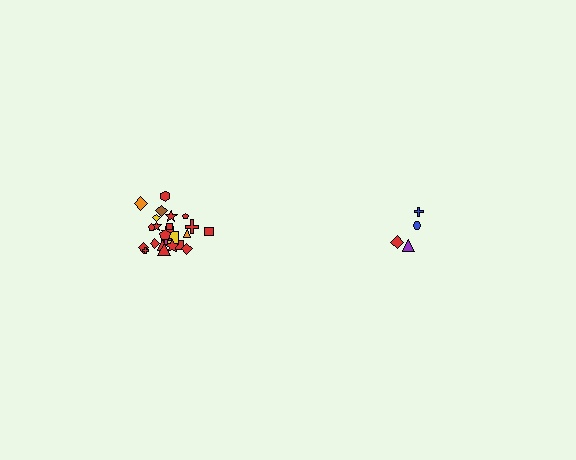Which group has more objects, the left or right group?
The left group.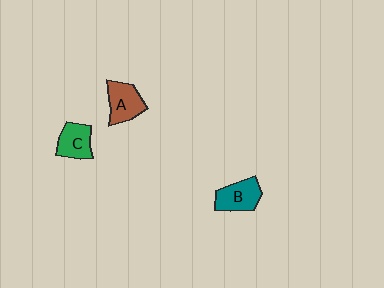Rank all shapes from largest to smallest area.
From largest to smallest: A (brown), B (teal), C (green).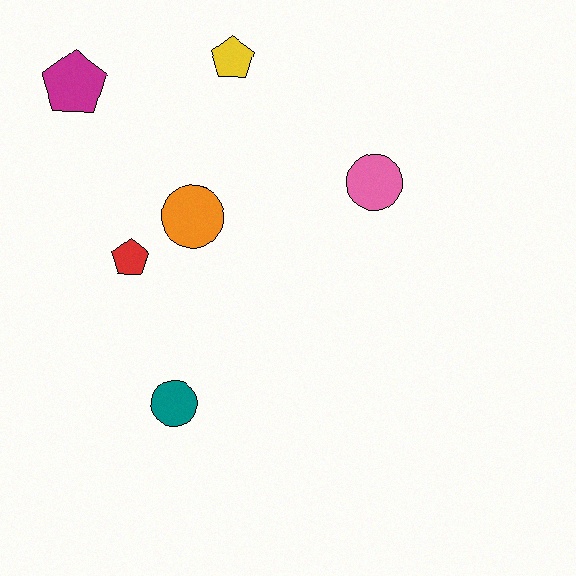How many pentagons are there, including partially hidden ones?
There are 3 pentagons.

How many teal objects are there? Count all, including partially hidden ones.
There is 1 teal object.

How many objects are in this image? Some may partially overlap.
There are 6 objects.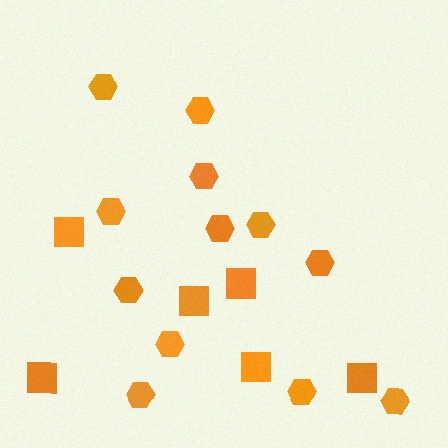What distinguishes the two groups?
There are 2 groups: one group of squares (6) and one group of hexagons (12).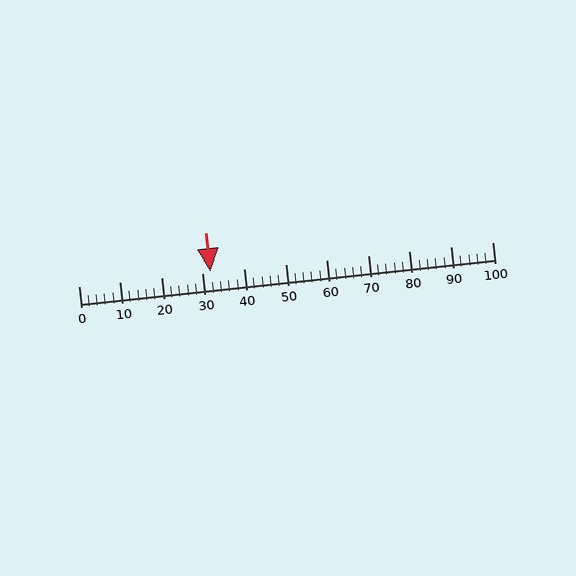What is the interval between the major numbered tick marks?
The major tick marks are spaced 10 units apart.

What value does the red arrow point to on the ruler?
The red arrow points to approximately 32.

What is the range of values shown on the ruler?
The ruler shows values from 0 to 100.